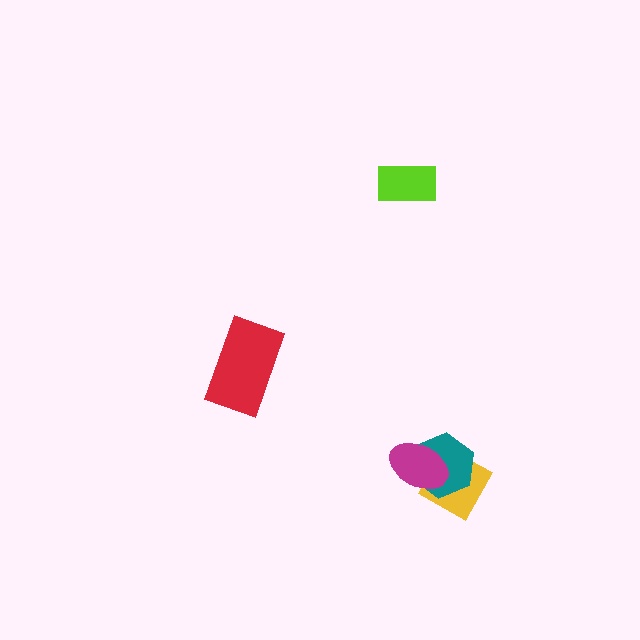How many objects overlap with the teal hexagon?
2 objects overlap with the teal hexagon.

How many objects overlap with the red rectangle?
0 objects overlap with the red rectangle.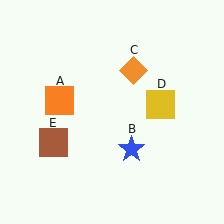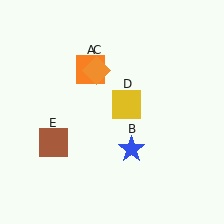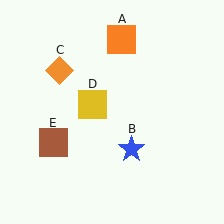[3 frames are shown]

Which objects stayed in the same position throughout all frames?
Blue star (object B) and brown square (object E) remained stationary.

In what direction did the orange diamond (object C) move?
The orange diamond (object C) moved left.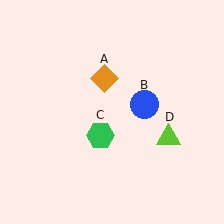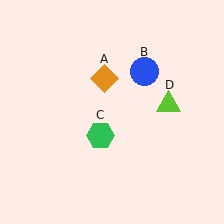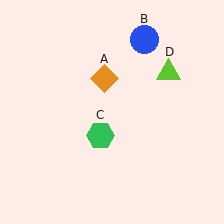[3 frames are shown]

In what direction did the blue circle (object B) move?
The blue circle (object B) moved up.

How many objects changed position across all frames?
2 objects changed position: blue circle (object B), lime triangle (object D).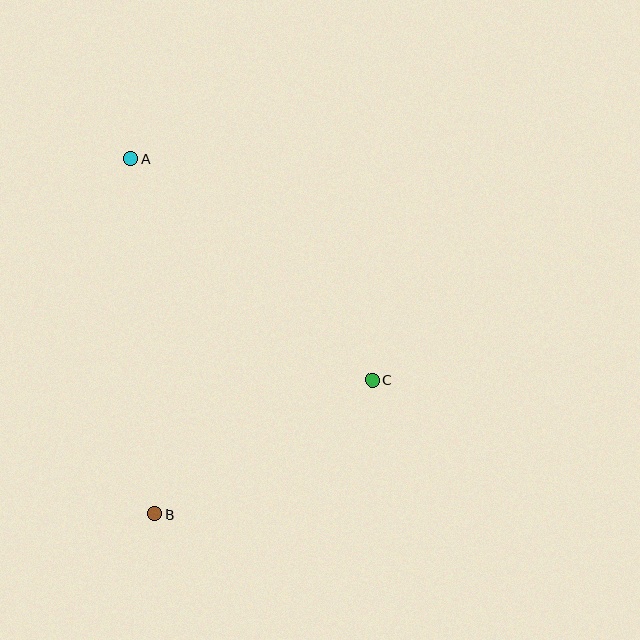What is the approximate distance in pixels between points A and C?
The distance between A and C is approximately 328 pixels.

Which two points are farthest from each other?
Points A and B are farthest from each other.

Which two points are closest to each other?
Points B and C are closest to each other.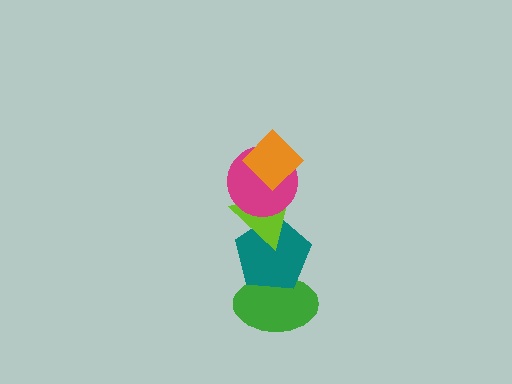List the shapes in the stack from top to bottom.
From top to bottom: the orange diamond, the magenta circle, the lime triangle, the teal pentagon, the green ellipse.